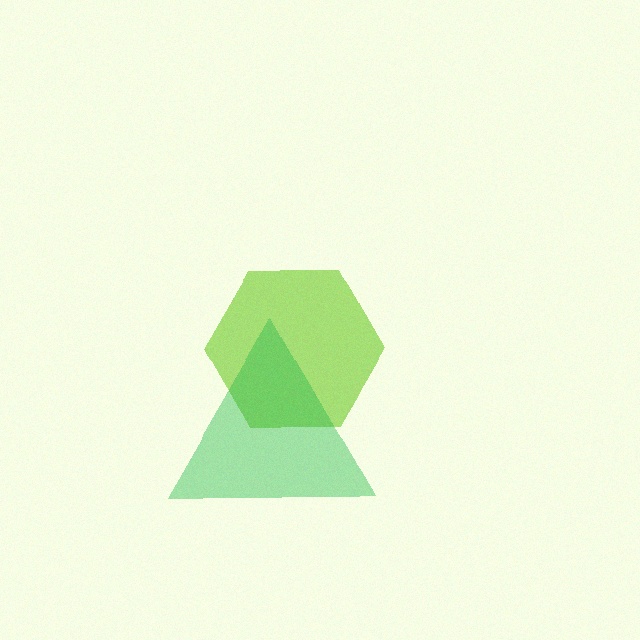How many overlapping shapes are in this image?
There are 2 overlapping shapes in the image.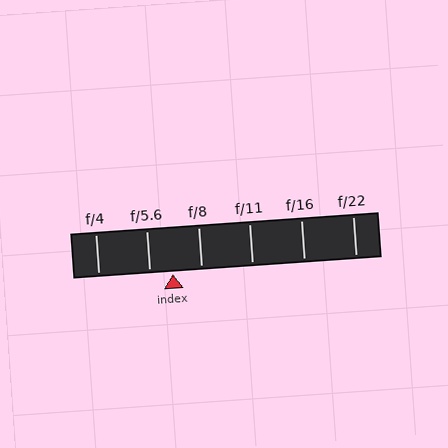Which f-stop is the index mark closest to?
The index mark is closest to f/5.6.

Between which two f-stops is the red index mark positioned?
The index mark is between f/5.6 and f/8.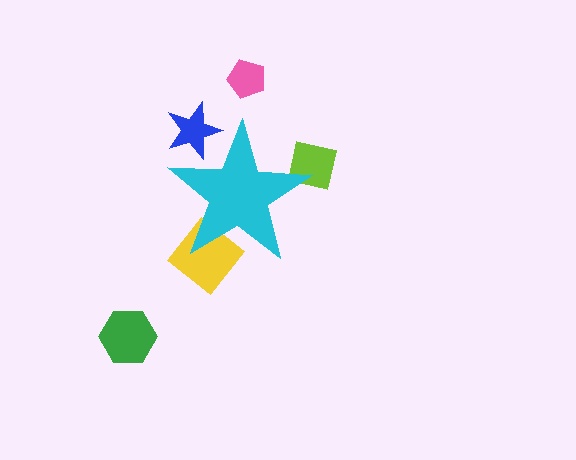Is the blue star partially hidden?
Yes, the blue star is partially hidden behind the cyan star.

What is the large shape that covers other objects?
A cyan star.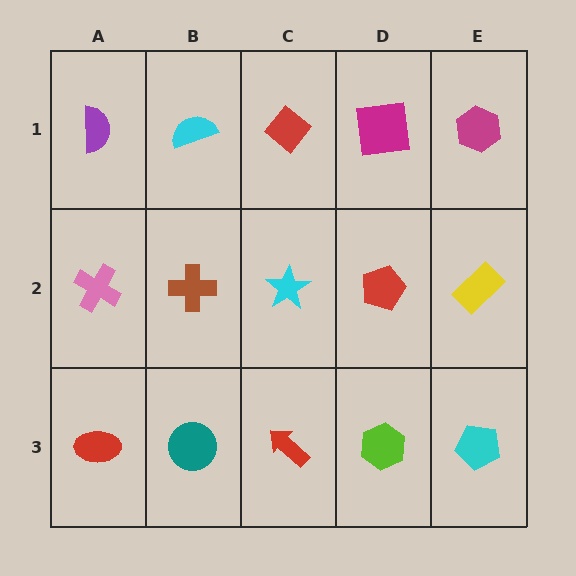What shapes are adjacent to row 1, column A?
A pink cross (row 2, column A), a cyan semicircle (row 1, column B).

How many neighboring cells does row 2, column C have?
4.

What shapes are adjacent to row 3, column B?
A brown cross (row 2, column B), a red ellipse (row 3, column A), a red arrow (row 3, column C).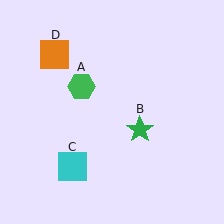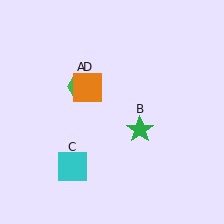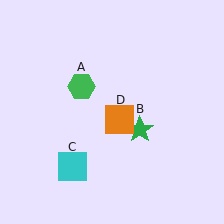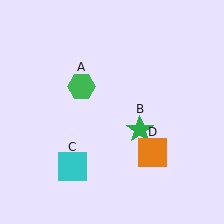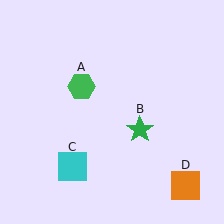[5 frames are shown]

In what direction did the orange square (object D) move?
The orange square (object D) moved down and to the right.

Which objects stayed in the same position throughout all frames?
Green hexagon (object A) and green star (object B) and cyan square (object C) remained stationary.